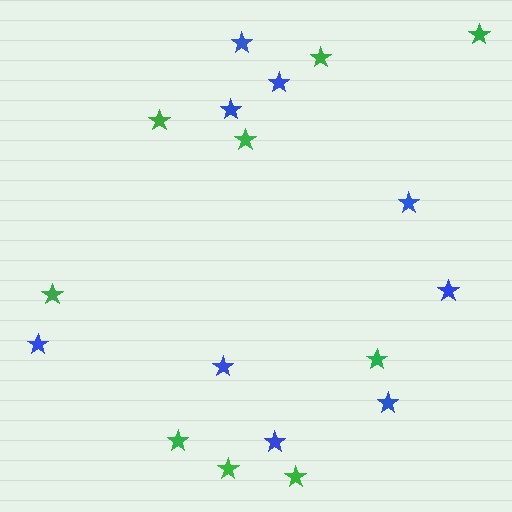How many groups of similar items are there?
There are 2 groups: one group of green stars (9) and one group of blue stars (9).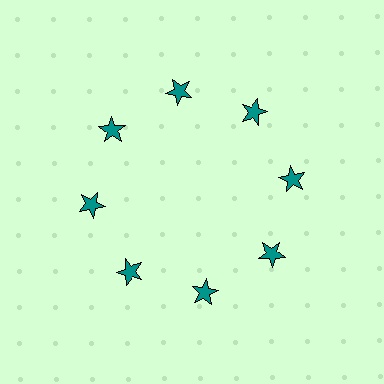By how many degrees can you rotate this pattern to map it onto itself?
The pattern maps onto itself every 45 degrees of rotation.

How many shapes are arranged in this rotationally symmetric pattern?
There are 8 shapes, arranged in 8 groups of 1.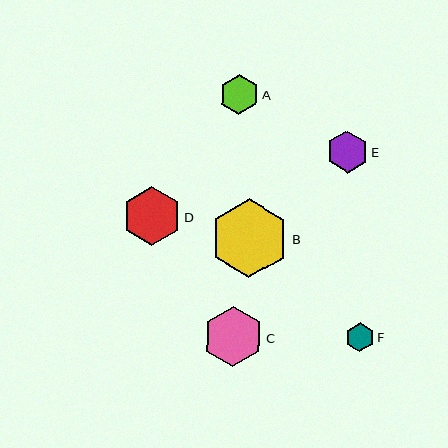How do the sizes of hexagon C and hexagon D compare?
Hexagon C and hexagon D are approximately the same size.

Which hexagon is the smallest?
Hexagon F is the smallest with a size of approximately 29 pixels.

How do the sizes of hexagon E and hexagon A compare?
Hexagon E and hexagon A are approximately the same size.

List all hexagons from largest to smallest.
From largest to smallest: B, C, D, E, A, F.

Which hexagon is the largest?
Hexagon B is the largest with a size of approximately 79 pixels.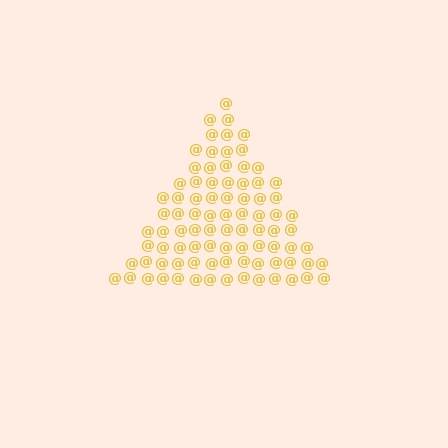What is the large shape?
The large shape is a triangle.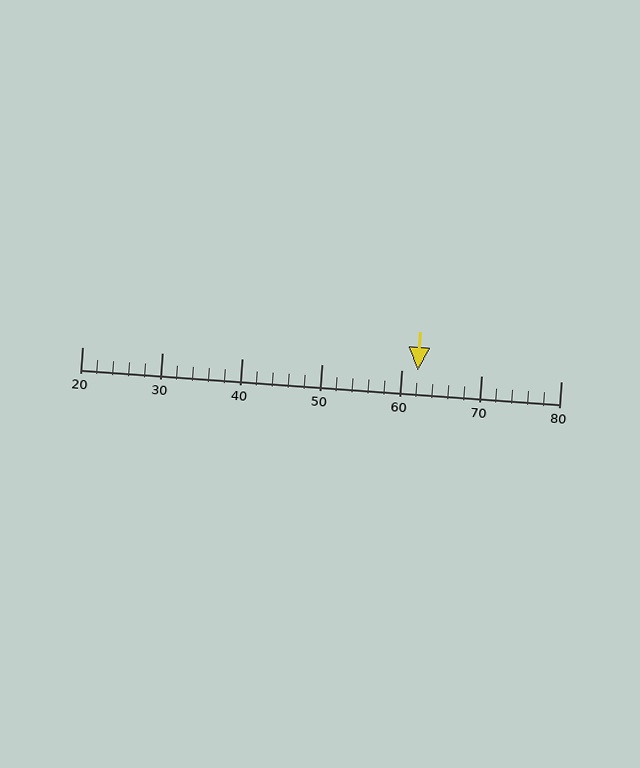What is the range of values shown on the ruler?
The ruler shows values from 20 to 80.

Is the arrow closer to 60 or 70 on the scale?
The arrow is closer to 60.